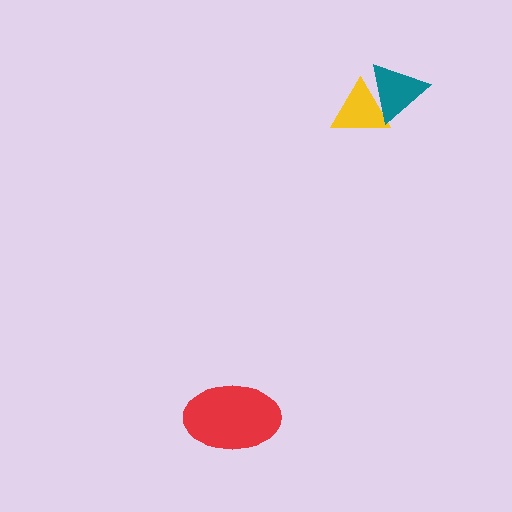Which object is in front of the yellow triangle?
The teal triangle is in front of the yellow triangle.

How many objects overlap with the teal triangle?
1 object overlaps with the teal triangle.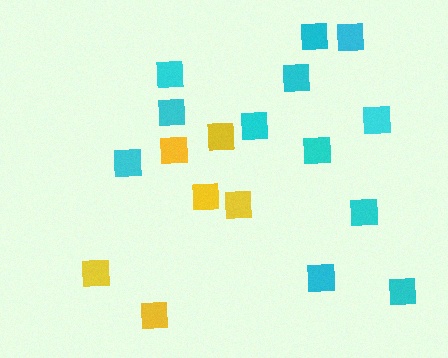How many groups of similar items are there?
There are 2 groups: one group of cyan squares (12) and one group of yellow squares (6).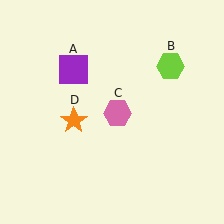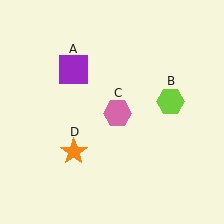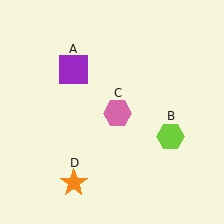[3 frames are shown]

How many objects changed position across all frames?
2 objects changed position: lime hexagon (object B), orange star (object D).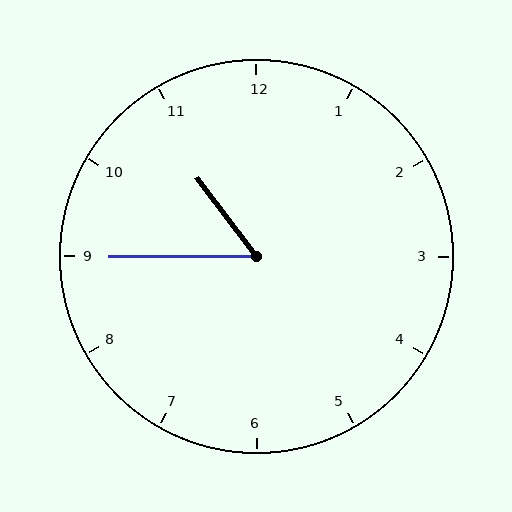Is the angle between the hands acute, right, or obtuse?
It is acute.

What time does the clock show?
10:45.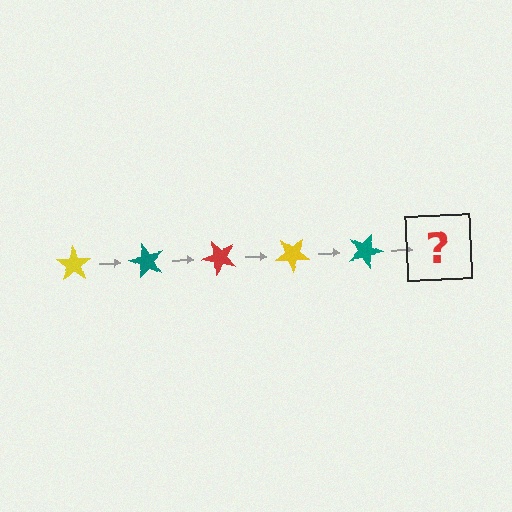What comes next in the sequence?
The next element should be a red star, rotated 300 degrees from the start.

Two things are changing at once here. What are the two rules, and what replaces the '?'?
The two rules are that it rotates 60 degrees each step and the color cycles through yellow, teal, and red. The '?' should be a red star, rotated 300 degrees from the start.